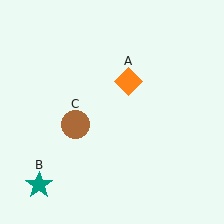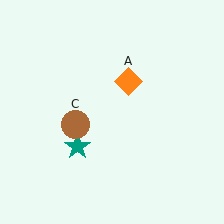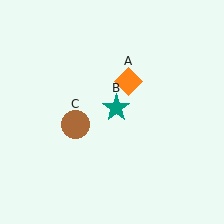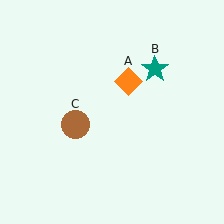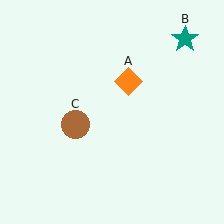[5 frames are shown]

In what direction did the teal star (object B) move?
The teal star (object B) moved up and to the right.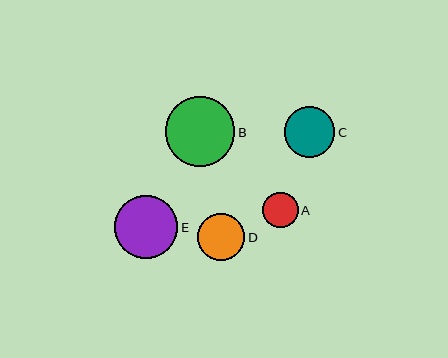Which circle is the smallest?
Circle A is the smallest with a size of approximately 36 pixels.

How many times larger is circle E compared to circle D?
Circle E is approximately 1.3 times the size of circle D.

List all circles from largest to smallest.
From largest to smallest: B, E, C, D, A.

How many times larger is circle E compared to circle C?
Circle E is approximately 1.2 times the size of circle C.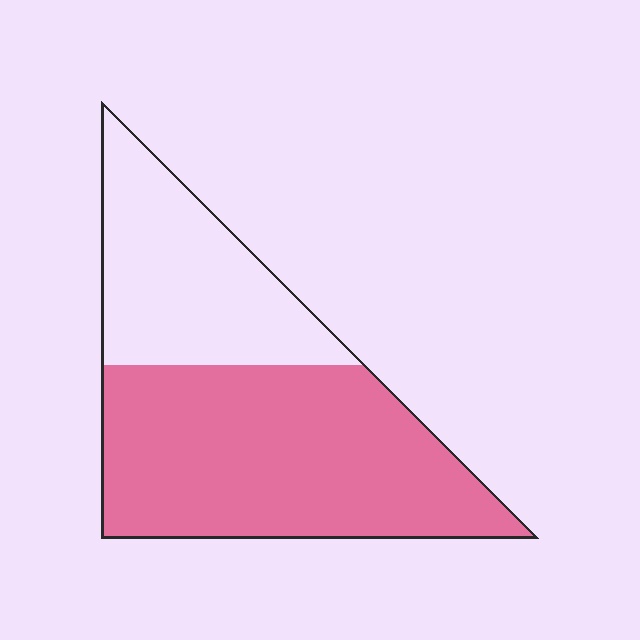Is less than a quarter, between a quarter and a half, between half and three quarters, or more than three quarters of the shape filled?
Between half and three quarters.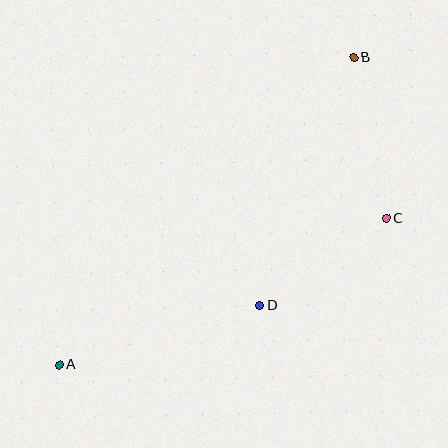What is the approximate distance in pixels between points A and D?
The distance between A and D is approximately 209 pixels.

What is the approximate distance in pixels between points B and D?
The distance between B and D is approximately 265 pixels.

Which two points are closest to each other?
Points C and D are closest to each other.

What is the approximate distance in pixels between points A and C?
The distance between A and C is approximately 358 pixels.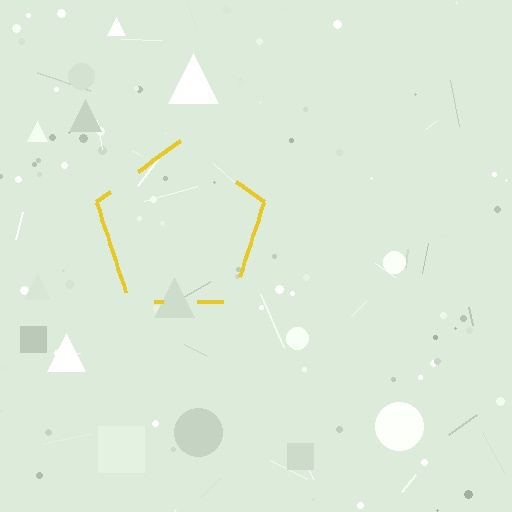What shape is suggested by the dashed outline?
The dashed outline suggests a pentagon.